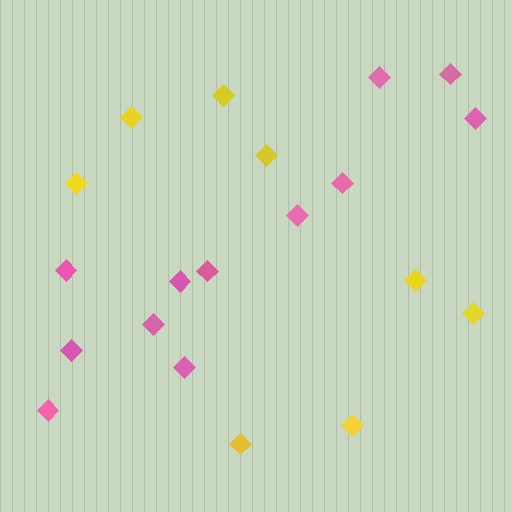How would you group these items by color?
There are 2 groups: one group of pink diamonds (12) and one group of yellow diamonds (8).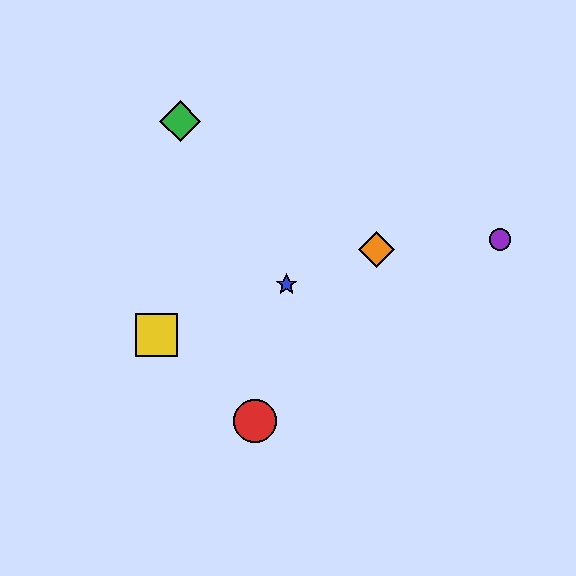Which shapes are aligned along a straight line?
The blue star, the yellow square, the orange diamond are aligned along a straight line.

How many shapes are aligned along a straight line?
3 shapes (the blue star, the yellow square, the orange diamond) are aligned along a straight line.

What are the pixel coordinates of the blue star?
The blue star is at (287, 284).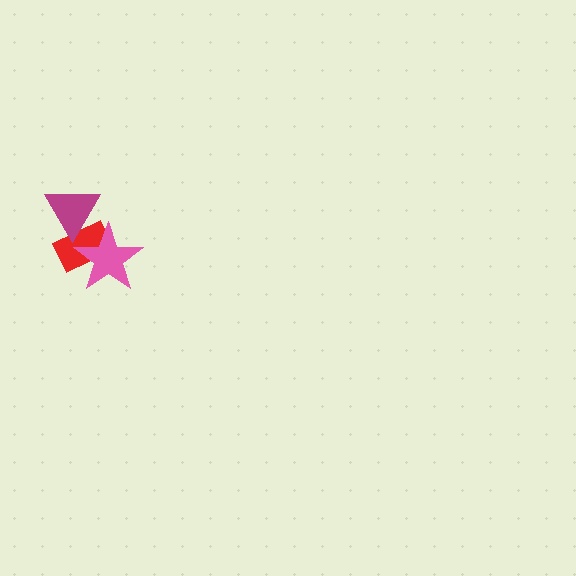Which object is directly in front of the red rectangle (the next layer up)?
The magenta triangle is directly in front of the red rectangle.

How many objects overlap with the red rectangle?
2 objects overlap with the red rectangle.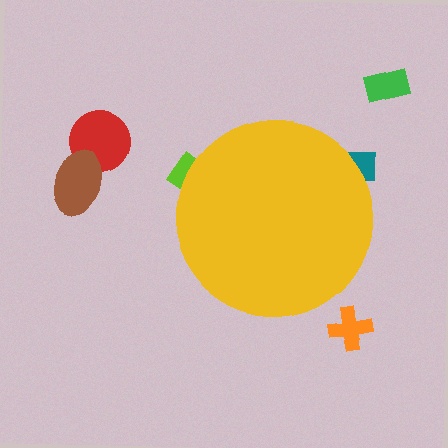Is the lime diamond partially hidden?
Yes, the lime diamond is partially hidden behind the yellow circle.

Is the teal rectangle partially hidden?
Yes, the teal rectangle is partially hidden behind the yellow circle.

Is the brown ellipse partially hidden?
No, the brown ellipse is fully visible.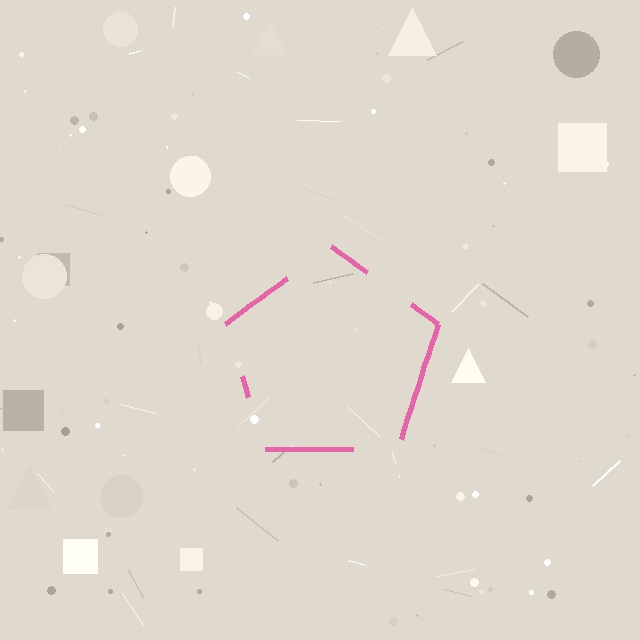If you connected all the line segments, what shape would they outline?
They would outline a pentagon.